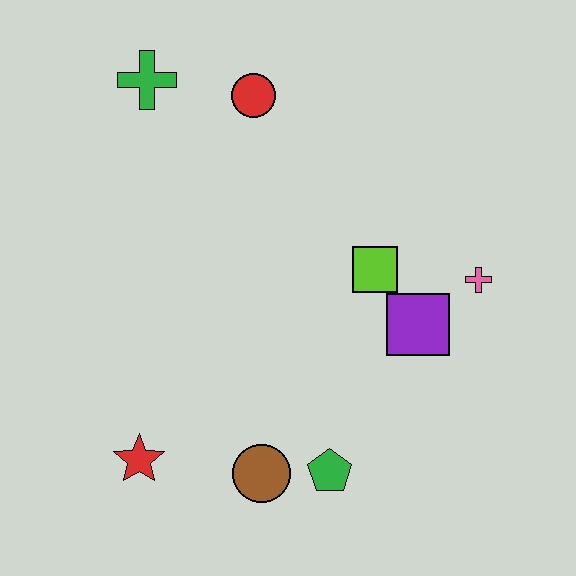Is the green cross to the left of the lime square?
Yes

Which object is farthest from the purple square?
The green cross is farthest from the purple square.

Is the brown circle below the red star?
Yes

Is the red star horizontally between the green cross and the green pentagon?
No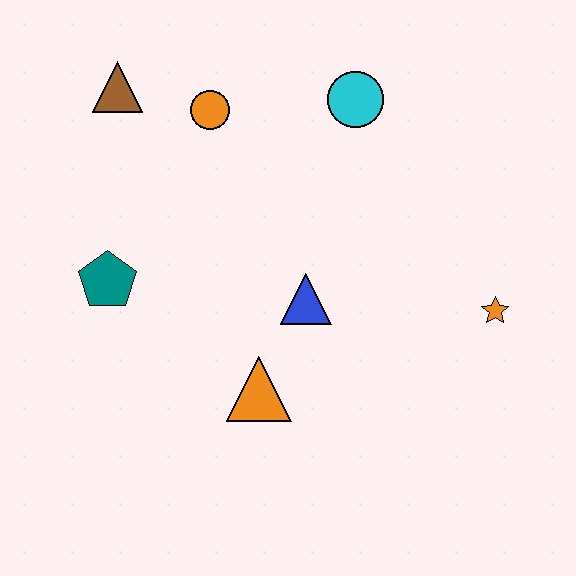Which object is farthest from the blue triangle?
The brown triangle is farthest from the blue triangle.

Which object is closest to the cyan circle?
The orange circle is closest to the cyan circle.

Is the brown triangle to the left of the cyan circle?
Yes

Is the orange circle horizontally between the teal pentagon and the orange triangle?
Yes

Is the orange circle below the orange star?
No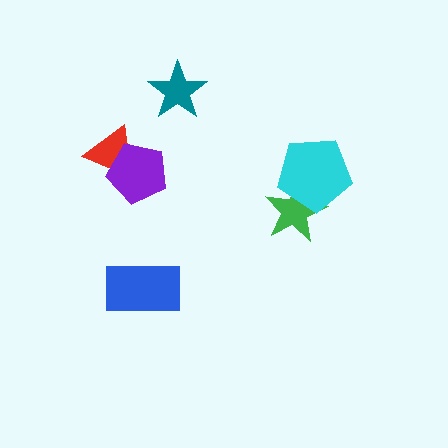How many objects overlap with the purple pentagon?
1 object overlaps with the purple pentagon.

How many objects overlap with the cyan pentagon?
1 object overlaps with the cyan pentagon.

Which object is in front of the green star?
The cyan pentagon is in front of the green star.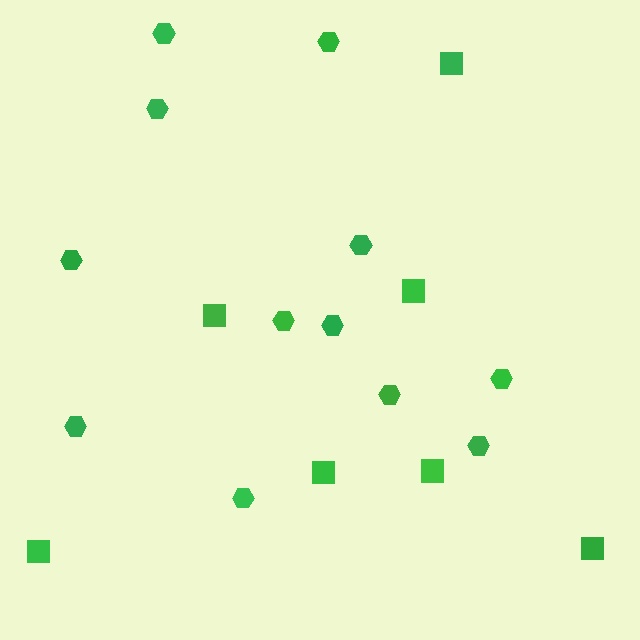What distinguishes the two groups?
There are 2 groups: one group of hexagons (12) and one group of squares (7).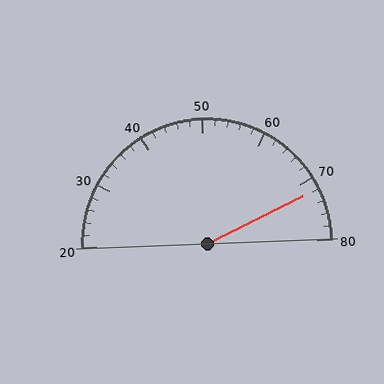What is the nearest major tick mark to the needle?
The nearest major tick mark is 70.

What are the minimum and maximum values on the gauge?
The gauge ranges from 20 to 80.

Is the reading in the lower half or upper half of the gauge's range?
The reading is in the upper half of the range (20 to 80).